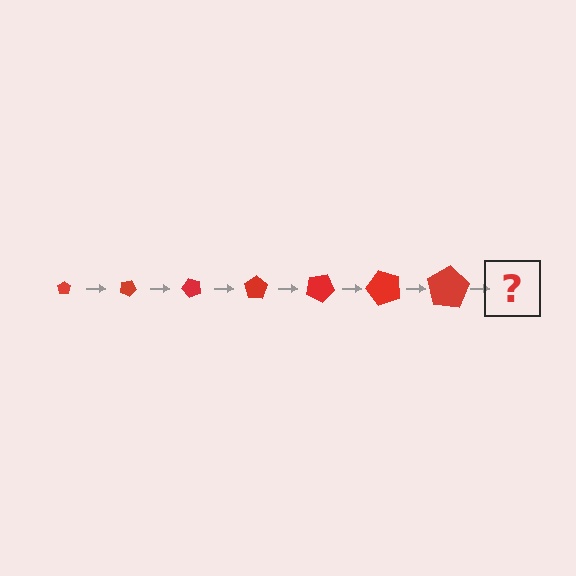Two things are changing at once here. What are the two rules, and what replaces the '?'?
The two rules are that the pentagon grows larger each step and it rotates 25 degrees each step. The '?' should be a pentagon, larger than the previous one and rotated 175 degrees from the start.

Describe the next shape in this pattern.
It should be a pentagon, larger than the previous one and rotated 175 degrees from the start.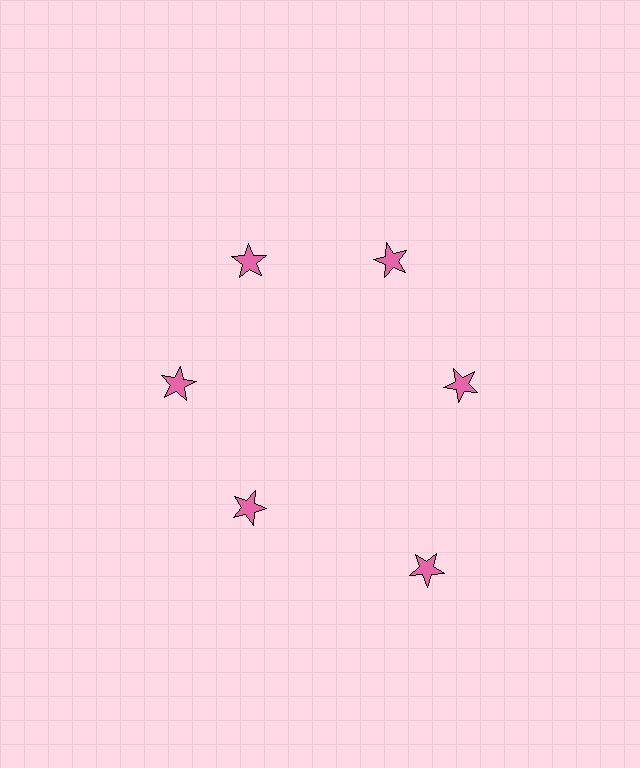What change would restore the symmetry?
The symmetry would be restored by moving it inward, back onto the ring so that all 6 stars sit at equal angles and equal distance from the center.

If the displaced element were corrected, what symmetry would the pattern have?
It would have 6-fold rotational symmetry — the pattern would map onto itself every 60 degrees.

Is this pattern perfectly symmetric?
No. The 6 pink stars are arranged in a ring, but one element near the 5 o'clock position is pushed outward from the center, breaking the 6-fold rotational symmetry.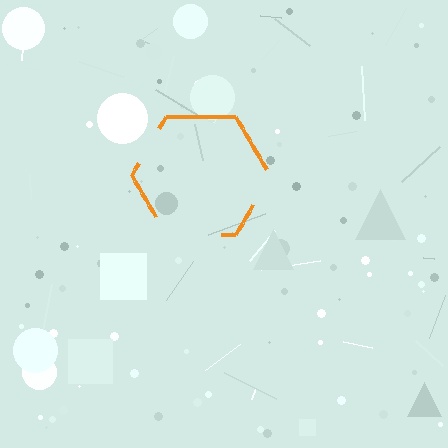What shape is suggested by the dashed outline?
The dashed outline suggests a hexagon.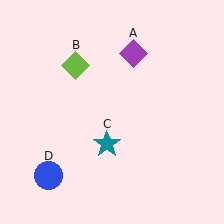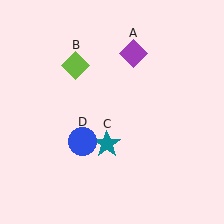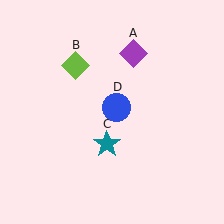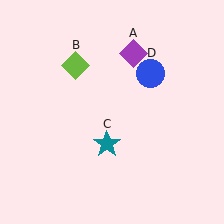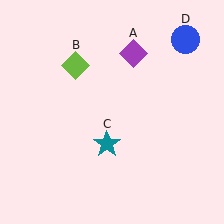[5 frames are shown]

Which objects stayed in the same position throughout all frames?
Purple diamond (object A) and lime diamond (object B) and teal star (object C) remained stationary.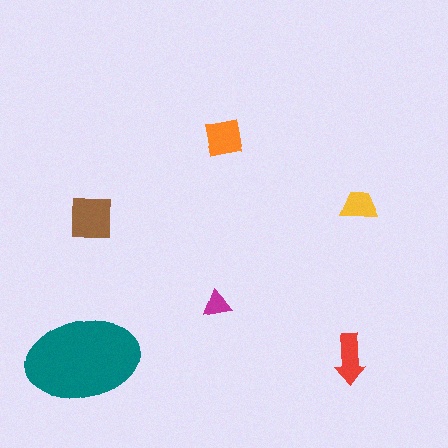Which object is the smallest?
The magenta triangle.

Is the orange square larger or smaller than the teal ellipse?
Smaller.